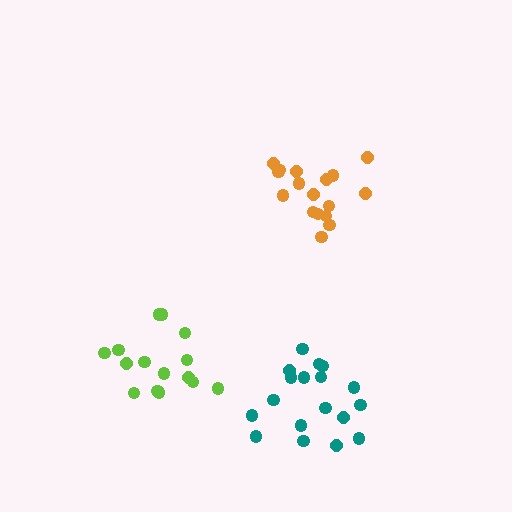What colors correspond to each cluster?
The clusters are colored: lime, orange, teal.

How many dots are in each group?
Group 1: 15 dots, Group 2: 17 dots, Group 3: 18 dots (50 total).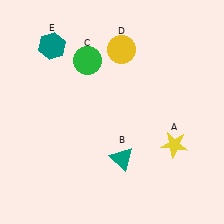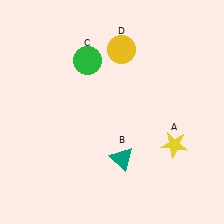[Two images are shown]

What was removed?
The teal hexagon (E) was removed in Image 2.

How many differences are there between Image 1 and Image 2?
There is 1 difference between the two images.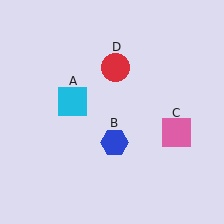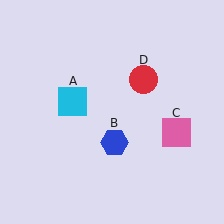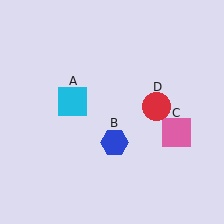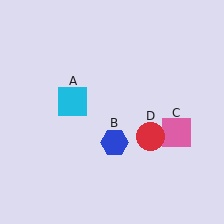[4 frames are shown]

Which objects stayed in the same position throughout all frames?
Cyan square (object A) and blue hexagon (object B) and pink square (object C) remained stationary.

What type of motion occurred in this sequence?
The red circle (object D) rotated clockwise around the center of the scene.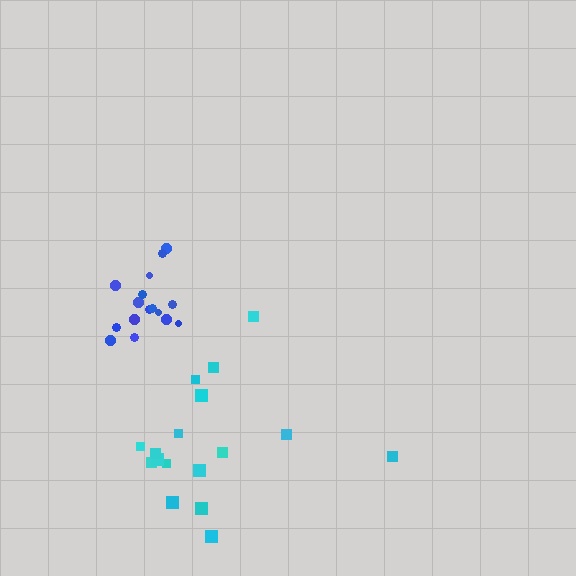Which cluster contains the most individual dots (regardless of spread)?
Cyan (17).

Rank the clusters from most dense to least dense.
blue, cyan.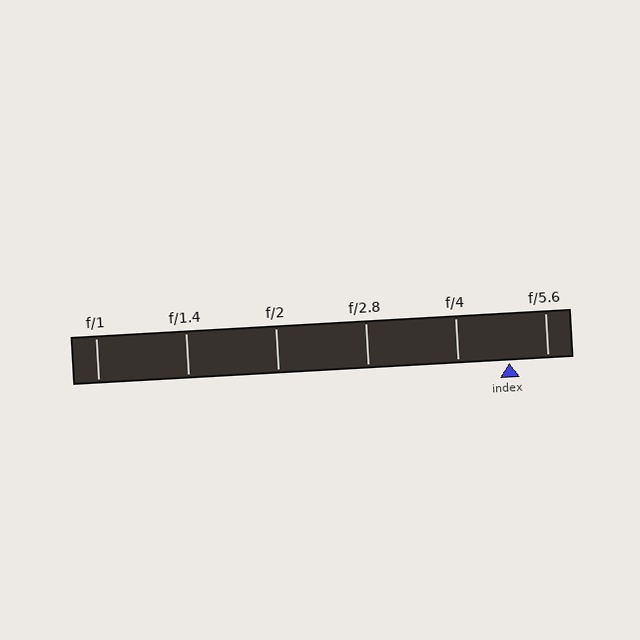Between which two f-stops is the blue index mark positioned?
The index mark is between f/4 and f/5.6.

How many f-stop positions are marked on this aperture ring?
There are 6 f-stop positions marked.